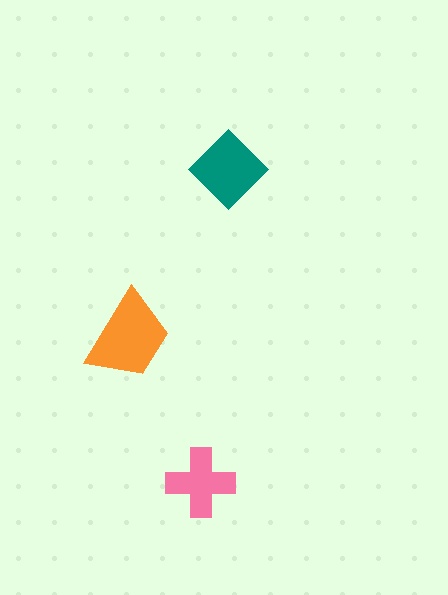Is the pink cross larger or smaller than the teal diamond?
Smaller.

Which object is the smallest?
The pink cross.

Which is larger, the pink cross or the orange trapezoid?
The orange trapezoid.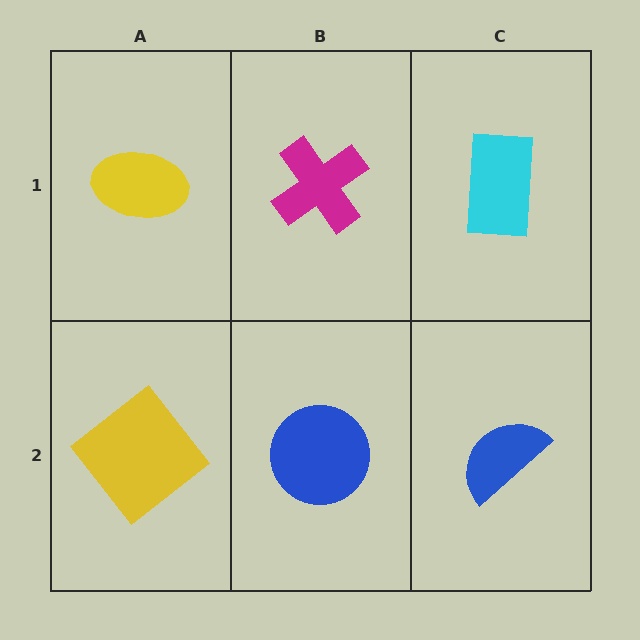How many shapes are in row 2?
3 shapes.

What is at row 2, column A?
A yellow diamond.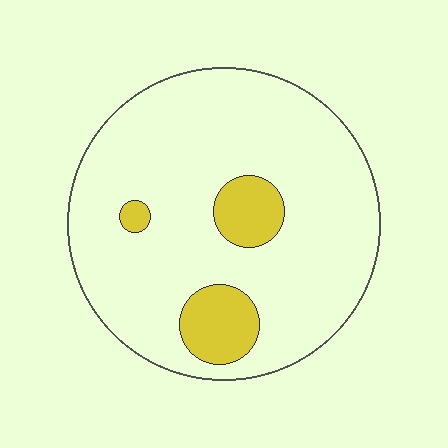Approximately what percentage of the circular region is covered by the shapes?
Approximately 15%.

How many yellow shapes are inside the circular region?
3.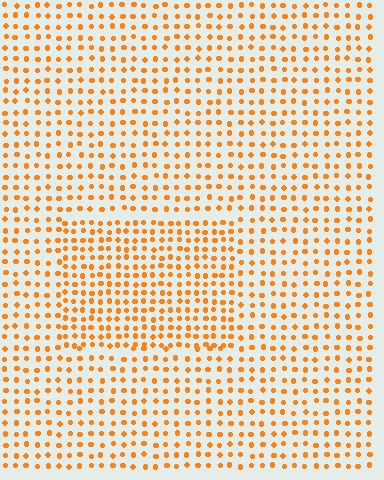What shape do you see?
I see a rectangle.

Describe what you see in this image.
The image contains small orange elements arranged at two different densities. A rectangle-shaped region is visible where the elements are more densely packed than the surrounding area.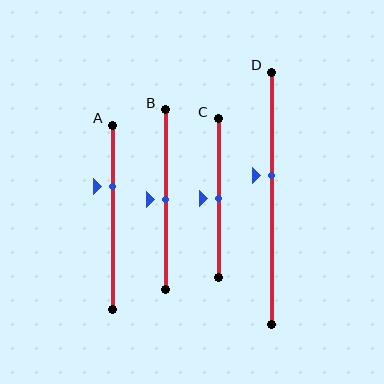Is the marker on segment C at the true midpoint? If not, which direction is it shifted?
Yes, the marker on segment C is at the true midpoint.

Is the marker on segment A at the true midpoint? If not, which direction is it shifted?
No, the marker on segment A is shifted upward by about 17% of the segment length.